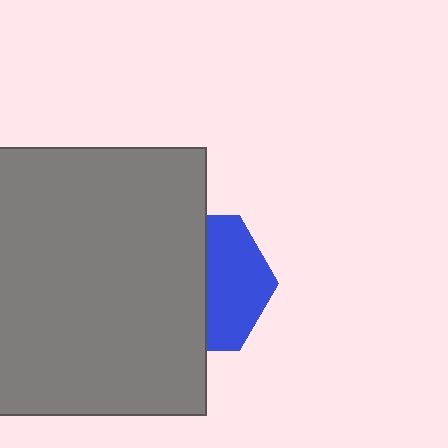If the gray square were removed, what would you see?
You would see the complete blue hexagon.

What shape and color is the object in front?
The object in front is a gray square.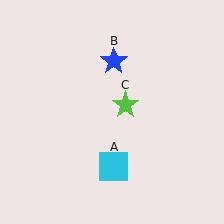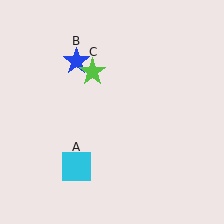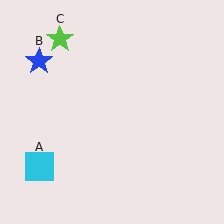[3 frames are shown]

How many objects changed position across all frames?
3 objects changed position: cyan square (object A), blue star (object B), lime star (object C).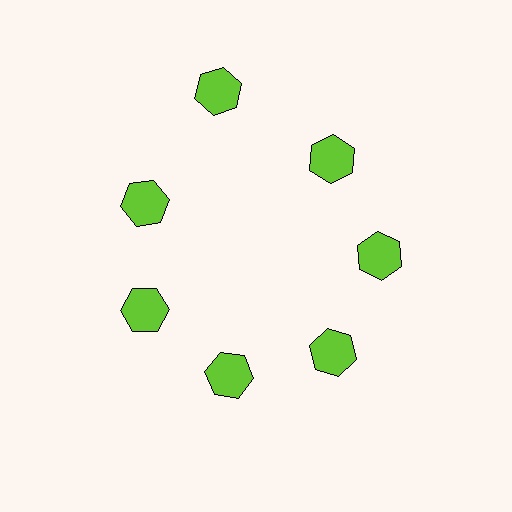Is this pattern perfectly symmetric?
No. The 7 lime hexagons are arranged in a ring, but one element near the 12 o'clock position is pushed outward from the center, breaking the 7-fold rotational symmetry.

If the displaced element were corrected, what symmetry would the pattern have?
It would have 7-fold rotational symmetry — the pattern would map onto itself every 51 degrees.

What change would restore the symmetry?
The symmetry would be restored by moving it inward, back onto the ring so that all 7 hexagons sit at equal angles and equal distance from the center.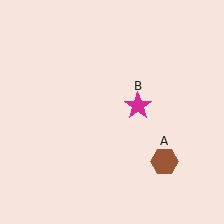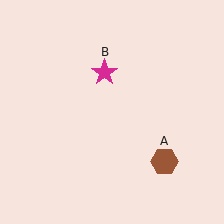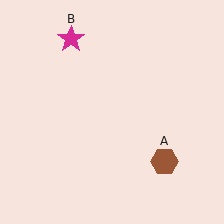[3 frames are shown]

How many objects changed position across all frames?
1 object changed position: magenta star (object B).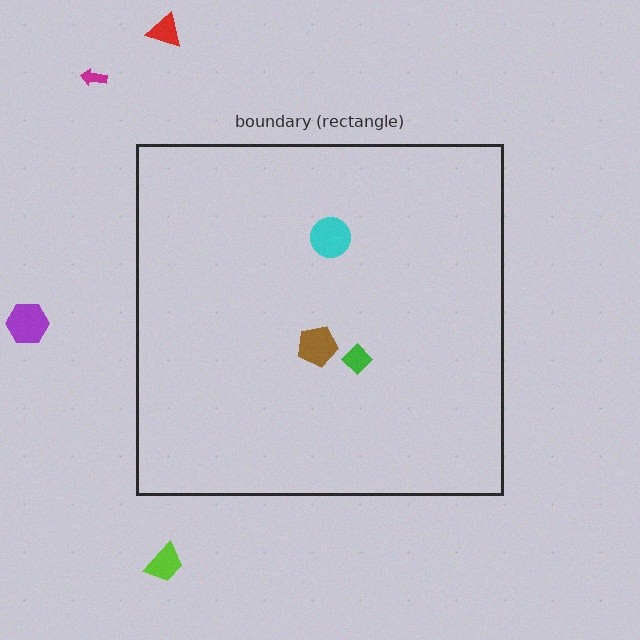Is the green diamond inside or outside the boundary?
Inside.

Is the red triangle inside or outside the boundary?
Outside.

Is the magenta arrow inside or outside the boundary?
Outside.